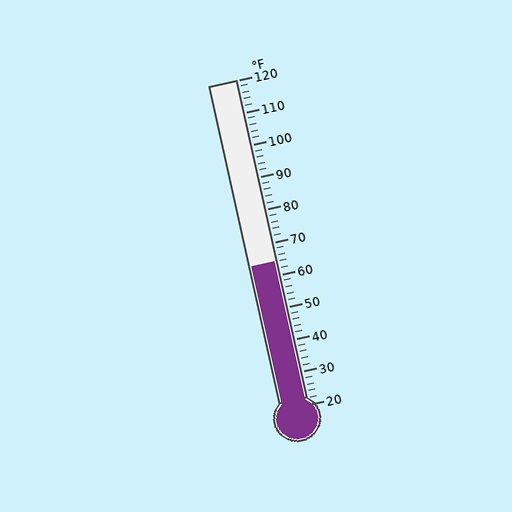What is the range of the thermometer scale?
The thermometer scale ranges from 20°F to 120°F.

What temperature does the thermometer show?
The thermometer shows approximately 64°F.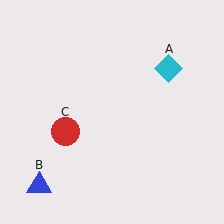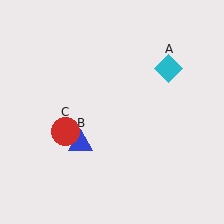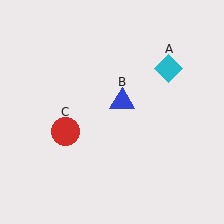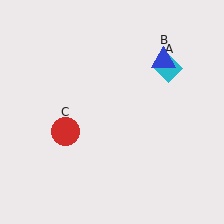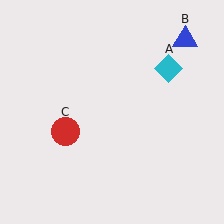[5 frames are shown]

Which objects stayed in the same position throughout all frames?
Cyan diamond (object A) and red circle (object C) remained stationary.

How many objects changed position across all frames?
1 object changed position: blue triangle (object B).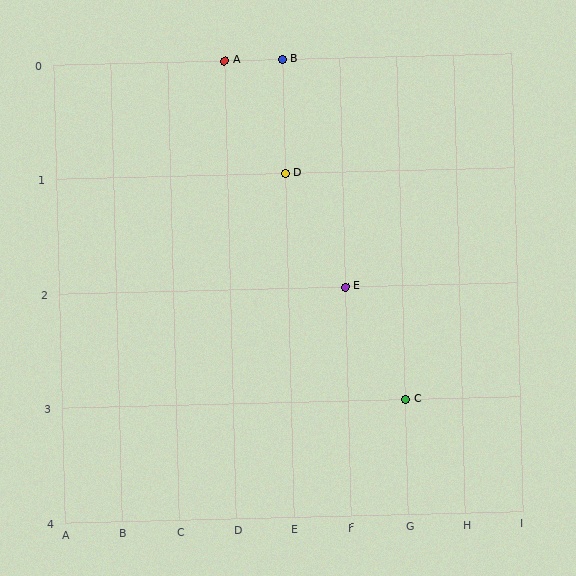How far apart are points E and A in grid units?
Points E and A are 2 columns and 2 rows apart (about 2.8 grid units diagonally).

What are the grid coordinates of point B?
Point B is at grid coordinates (E, 0).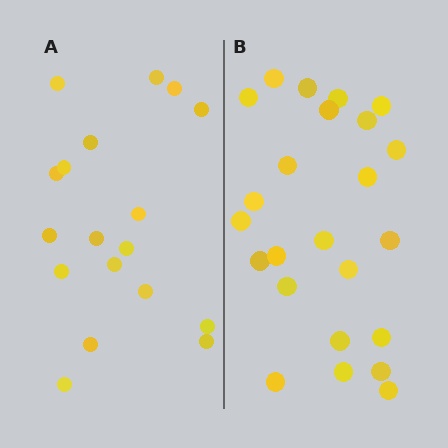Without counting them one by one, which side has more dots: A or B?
Region B (the right region) has more dots.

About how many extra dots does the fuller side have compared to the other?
Region B has about 6 more dots than region A.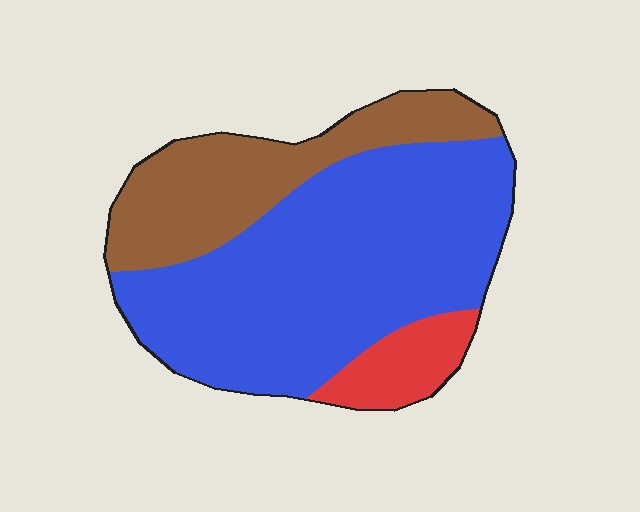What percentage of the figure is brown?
Brown covers about 30% of the figure.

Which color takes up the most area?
Blue, at roughly 65%.